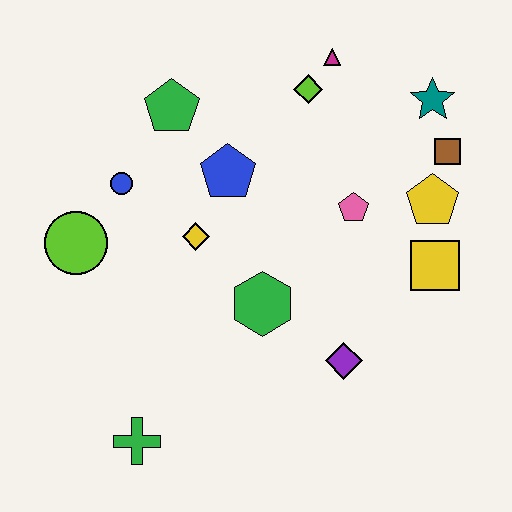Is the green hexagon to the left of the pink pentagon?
Yes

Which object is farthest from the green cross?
The teal star is farthest from the green cross.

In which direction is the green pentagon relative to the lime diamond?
The green pentagon is to the left of the lime diamond.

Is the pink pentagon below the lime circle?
No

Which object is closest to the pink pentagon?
The yellow pentagon is closest to the pink pentagon.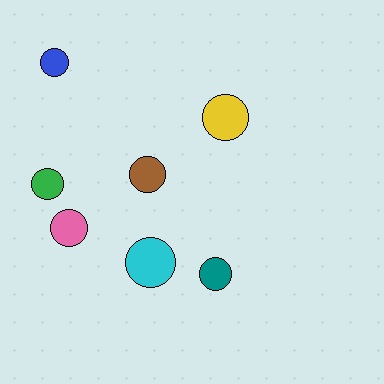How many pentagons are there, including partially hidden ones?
There are no pentagons.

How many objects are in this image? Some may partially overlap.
There are 7 objects.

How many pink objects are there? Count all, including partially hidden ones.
There is 1 pink object.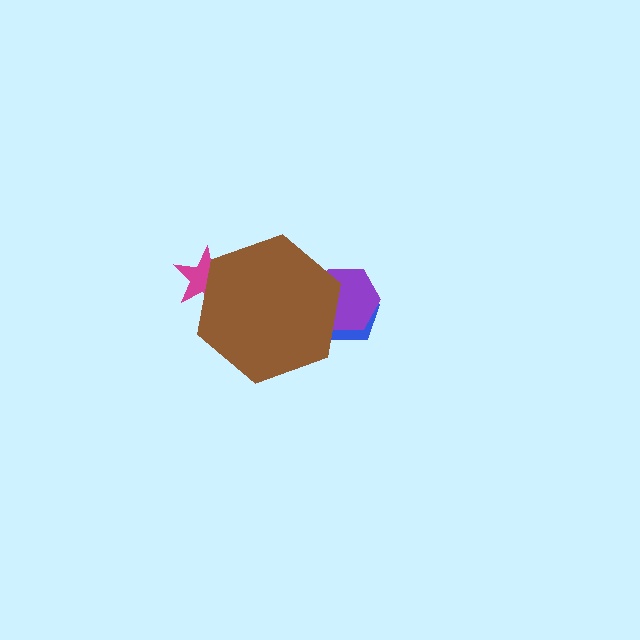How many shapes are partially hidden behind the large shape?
3 shapes are partially hidden.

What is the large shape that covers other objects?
A brown hexagon.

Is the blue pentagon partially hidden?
Yes, the blue pentagon is partially hidden behind the brown hexagon.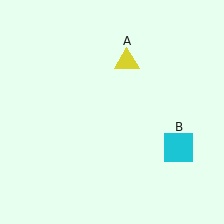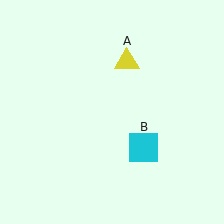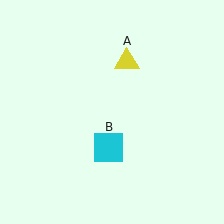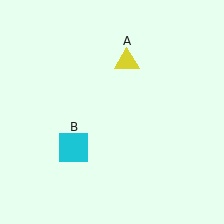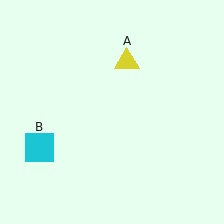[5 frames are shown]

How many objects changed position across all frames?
1 object changed position: cyan square (object B).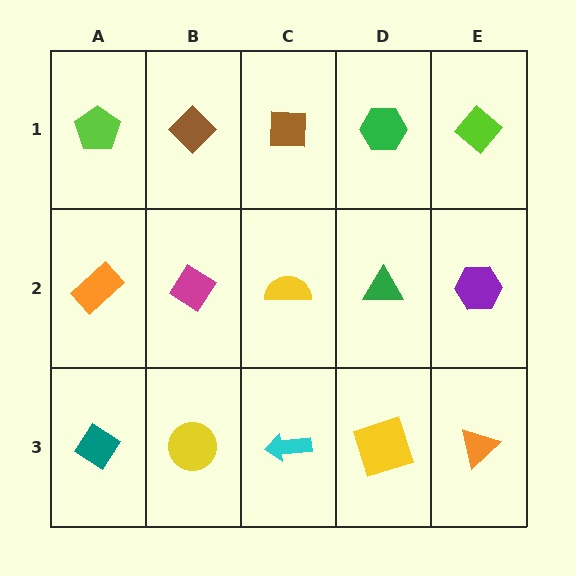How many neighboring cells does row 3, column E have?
2.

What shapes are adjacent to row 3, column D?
A green triangle (row 2, column D), a cyan arrow (row 3, column C), an orange triangle (row 3, column E).